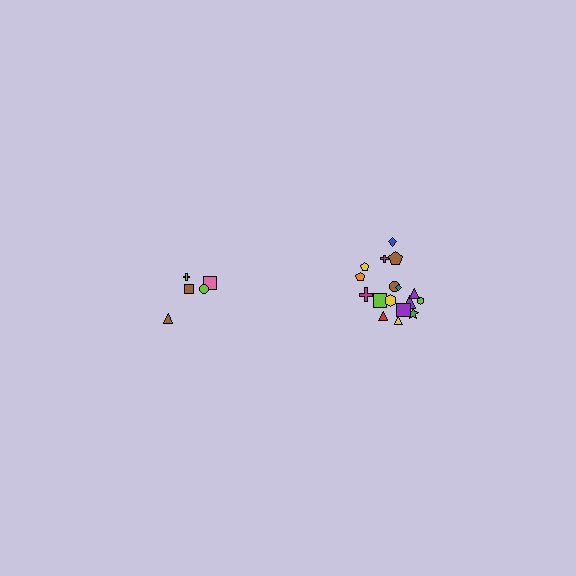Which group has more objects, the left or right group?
The right group.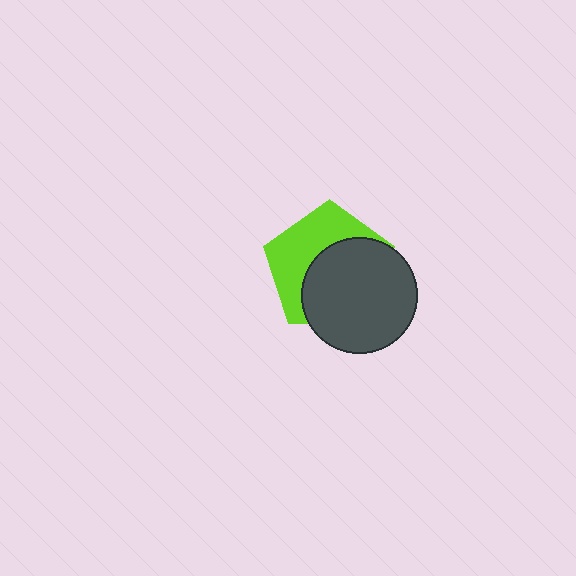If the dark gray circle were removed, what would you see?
You would see the complete lime pentagon.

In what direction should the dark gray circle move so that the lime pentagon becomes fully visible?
The dark gray circle should move toward the lower-right. That is the shortest direction to clear the overlap and leave the lime pentagon fully visible.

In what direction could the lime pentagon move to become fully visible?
The lime pentagon could move toward the upper-left. That would shift it out from behind the dark gray circle entirely.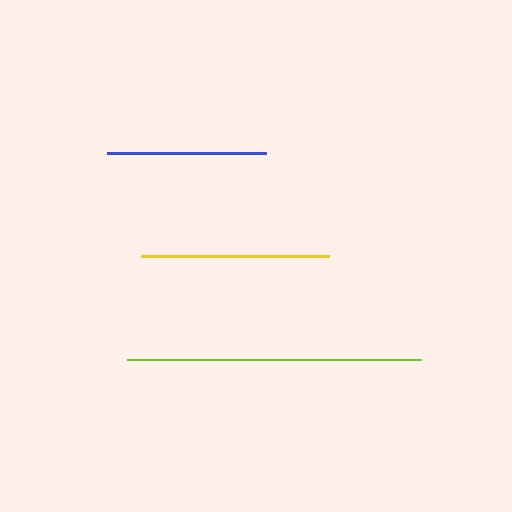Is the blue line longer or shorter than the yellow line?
The yellow line is longer than the blue line.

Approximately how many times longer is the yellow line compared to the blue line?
The yellow line is approximately 1.2 times the length of the blue line.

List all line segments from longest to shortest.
From longest to shortest: lime, yellow, blue.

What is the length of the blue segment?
The blue segment is approximately 159 pixels long.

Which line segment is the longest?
The lime line is the longest at approximately 293 pixels.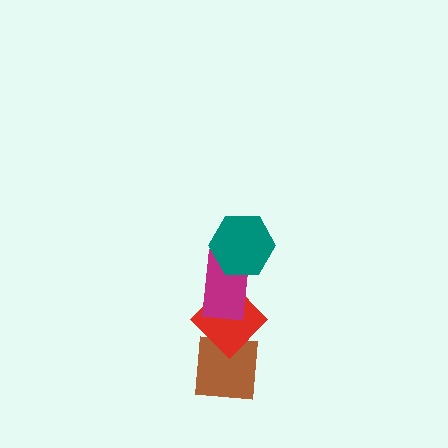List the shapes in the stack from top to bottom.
From top to bottom: the teal hexagon, the magenta rectangle, the red diamond, the brown square.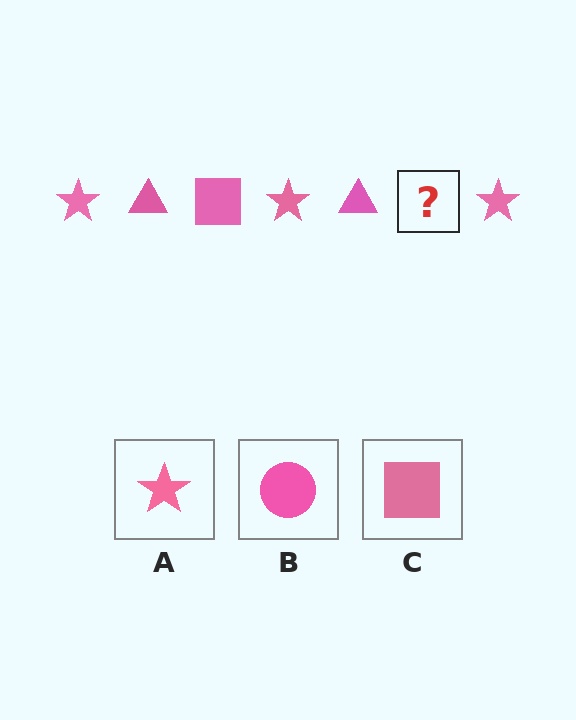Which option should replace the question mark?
Option C.